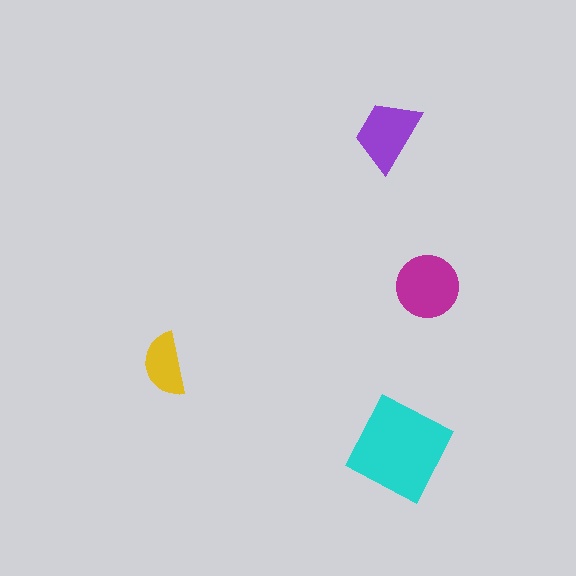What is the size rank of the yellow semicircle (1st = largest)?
4th.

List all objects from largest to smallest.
The cyan diamond, the magenta circle, the purple trapezoid, the yellow semicircle.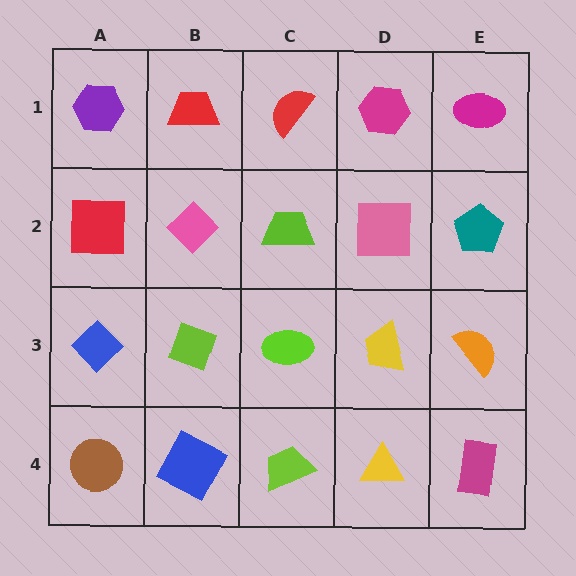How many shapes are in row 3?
5 shapes.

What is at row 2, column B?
A pink diamond.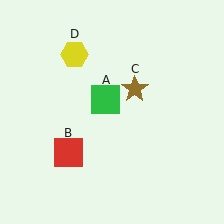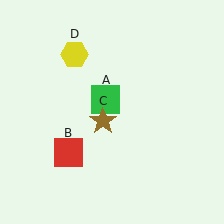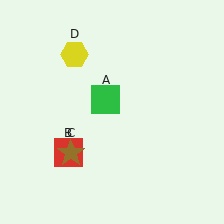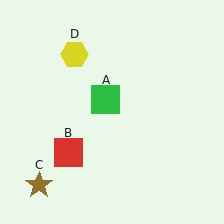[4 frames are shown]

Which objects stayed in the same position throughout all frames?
Green square (object A) and red square (object B) and yellow hexagon (object D) remained stationary.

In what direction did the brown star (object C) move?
The brown star (object C) moved down and to the left.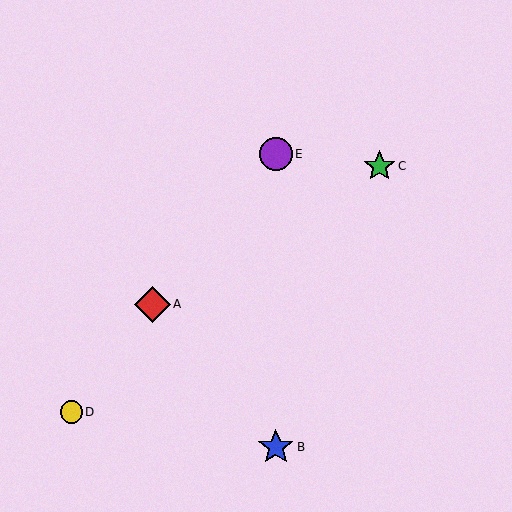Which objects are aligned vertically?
Objects B, E are aligned vertically.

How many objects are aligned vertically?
2 objects (B, E) are aligned vertically.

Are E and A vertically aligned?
No, E is at x≈276 and A is at x≈152.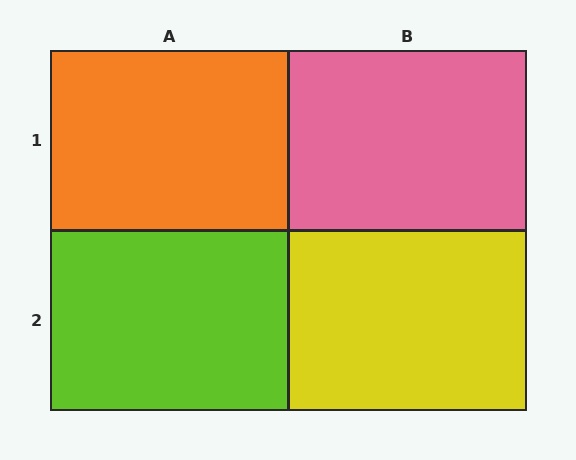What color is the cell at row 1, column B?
Pink.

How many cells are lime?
1 cell is lime.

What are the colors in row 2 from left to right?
Lime, yellow.